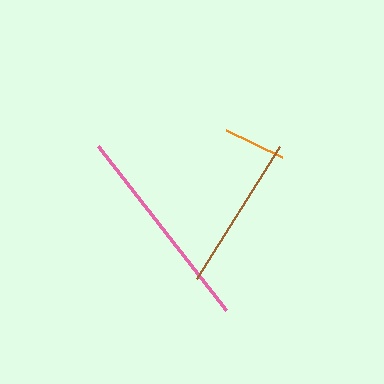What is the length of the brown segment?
The brown segment is approximately 155 pixels long.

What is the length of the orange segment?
The orange segment is approximately 62 pixels long.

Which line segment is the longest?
The pink line is the longest at approximately 208 pixels.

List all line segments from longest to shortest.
From longest to shortest: pink, brown, orange.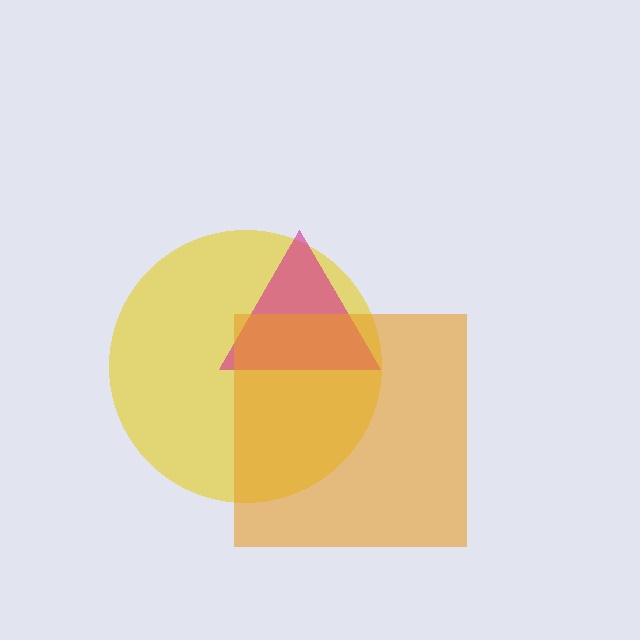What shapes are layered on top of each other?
The layered shapes are: a yellow circle, a magenta triangle, an orange square.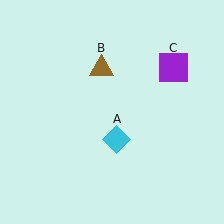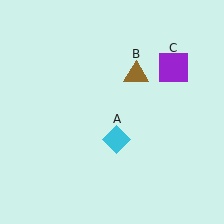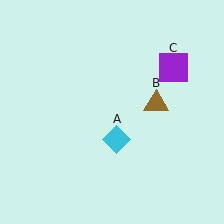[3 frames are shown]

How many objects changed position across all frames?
1 object changed position: brown triangle (object B).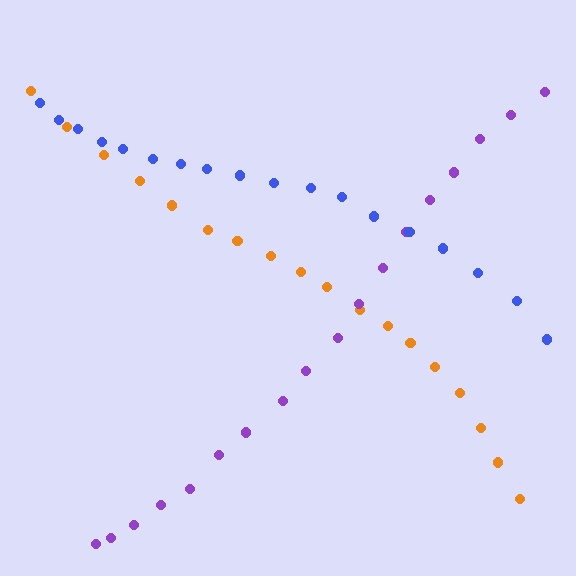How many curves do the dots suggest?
There are 3 distinct paths.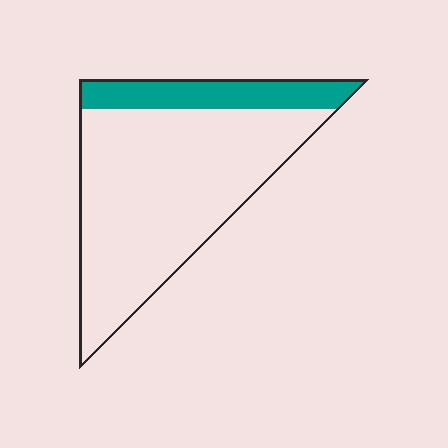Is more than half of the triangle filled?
No.